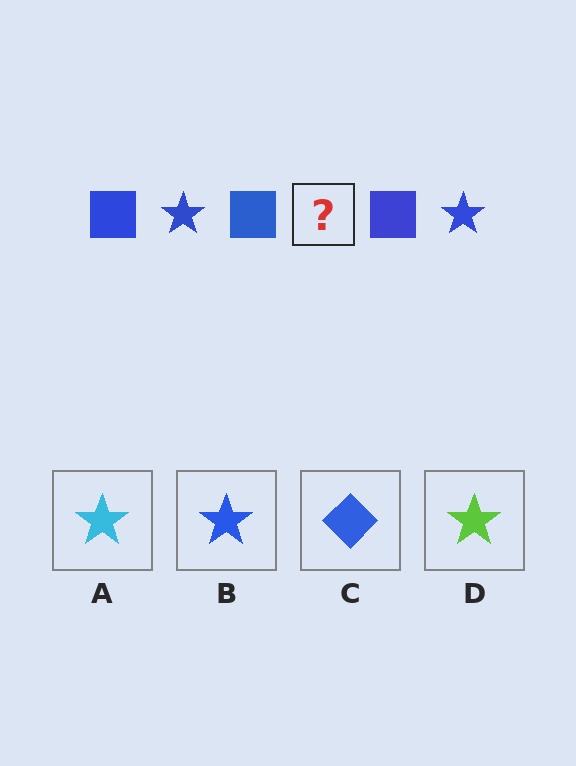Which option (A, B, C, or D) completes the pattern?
B.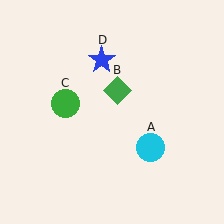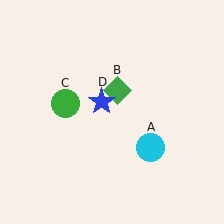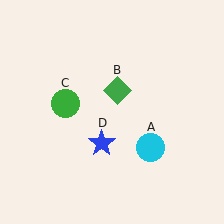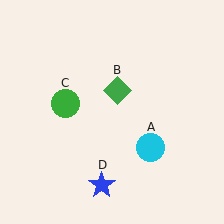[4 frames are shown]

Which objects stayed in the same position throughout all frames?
Cyan circle (object A) and green diamond (object B) and green circle (object C) remained stationary.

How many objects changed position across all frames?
1 object changed position: blue star (object D).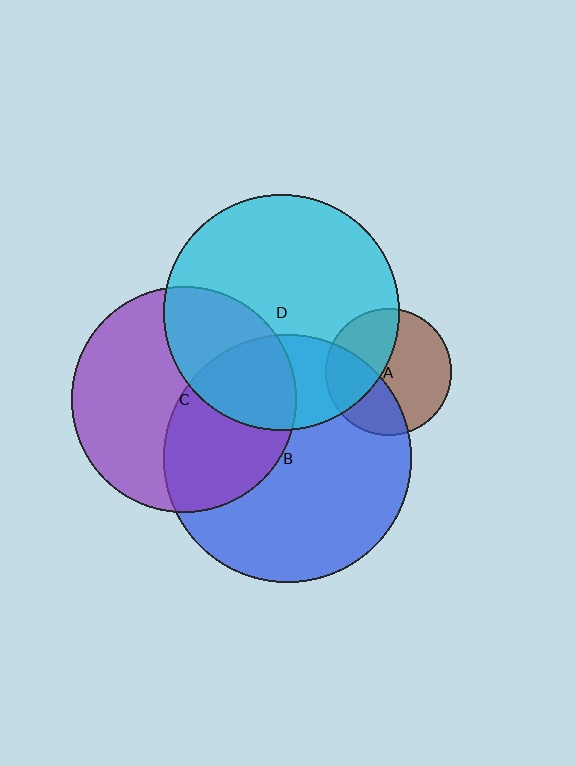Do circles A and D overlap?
Yes.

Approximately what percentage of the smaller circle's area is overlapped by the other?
Approximately 40%.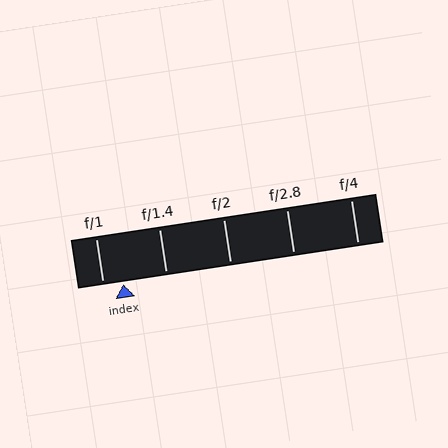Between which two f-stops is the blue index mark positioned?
The index mark is between f/1 and f/1.4.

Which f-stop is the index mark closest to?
The index mark is closest to f/1.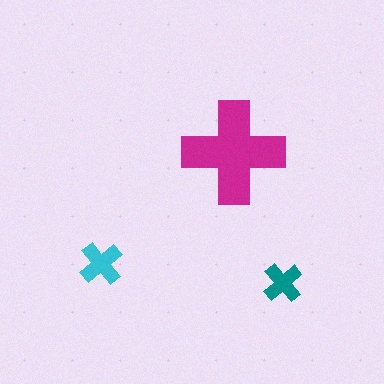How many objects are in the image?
There are 3 objects in the image.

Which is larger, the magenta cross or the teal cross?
The magenta one.